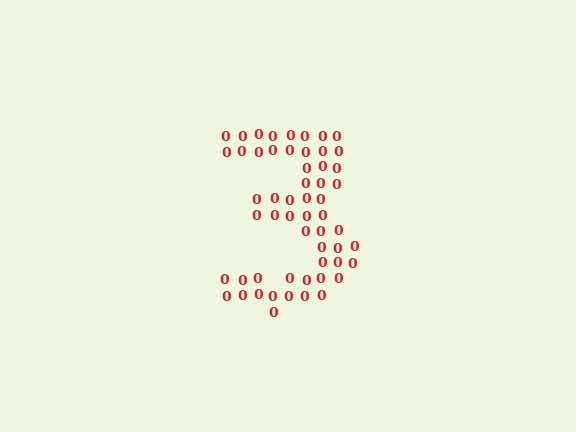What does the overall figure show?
The overall figure shows the digit 3.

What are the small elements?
The small elements are digit 0's.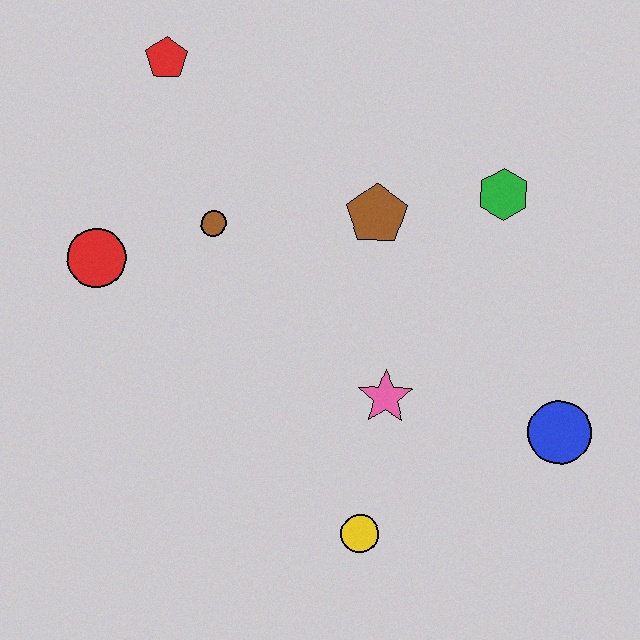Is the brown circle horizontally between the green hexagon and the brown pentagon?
No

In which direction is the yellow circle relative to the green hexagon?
The yellow circle is below the green hexagon.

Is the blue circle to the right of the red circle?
Yes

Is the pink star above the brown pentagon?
No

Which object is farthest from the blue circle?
The red pentagon is farthest from the blue circle.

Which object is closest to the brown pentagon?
The green hexagon is closest to the brown pentagon.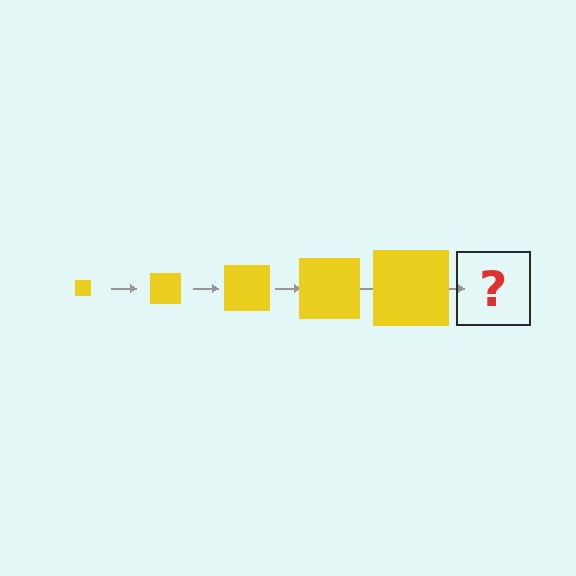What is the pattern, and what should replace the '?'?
The pattern is that the square gets progressively larger each step. The '?' should be a yellow square, larger than the previous one.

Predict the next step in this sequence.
The next step is a yellow square, larger than the previous one.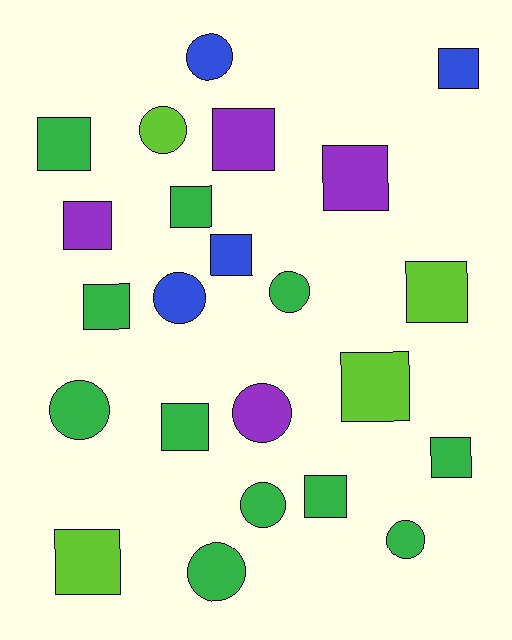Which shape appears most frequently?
Square, with 14 objects.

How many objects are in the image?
There are 23 objects.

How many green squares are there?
There are 6 green squares.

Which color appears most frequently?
Green, with 11 objects.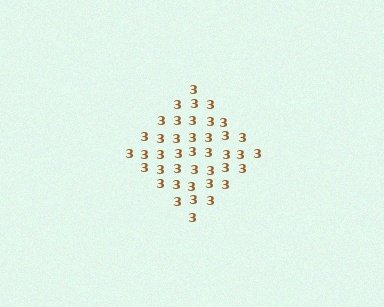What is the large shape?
The large shape is a diamond.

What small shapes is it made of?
It is made of small digit 3's.